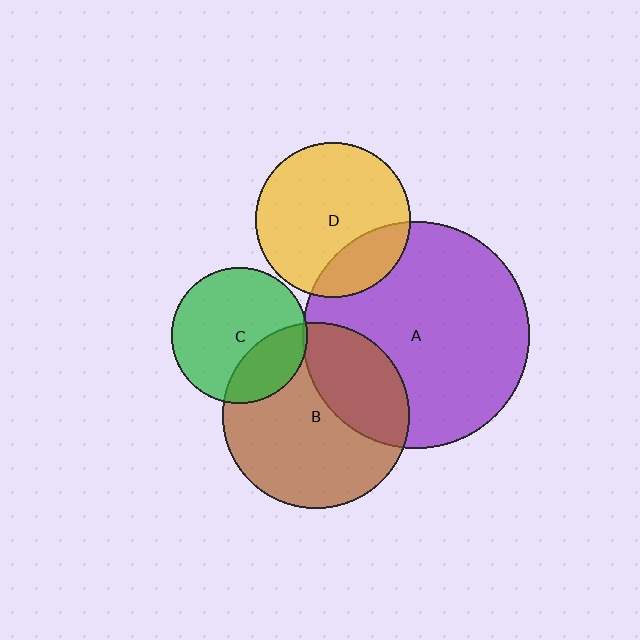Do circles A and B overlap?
Yes.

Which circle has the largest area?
Circle A (purple).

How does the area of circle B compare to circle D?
Approximately 1.5 times.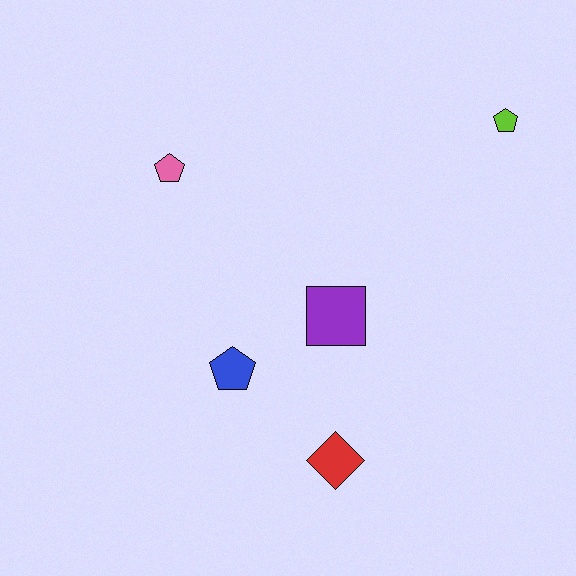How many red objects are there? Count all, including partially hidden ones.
There is 1 red object.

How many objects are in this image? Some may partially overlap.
There are 5 objects.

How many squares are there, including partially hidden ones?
There is 1 square.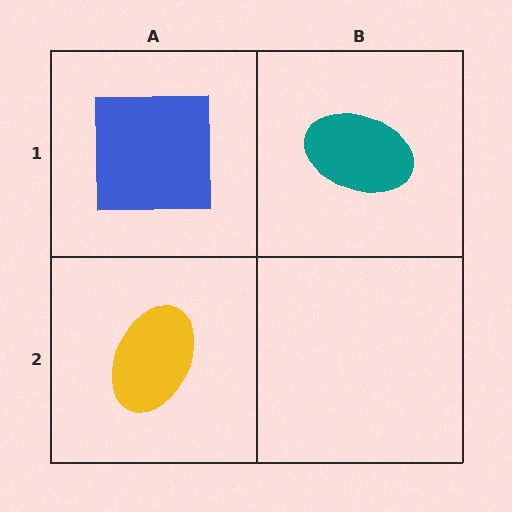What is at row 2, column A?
A yellow ellipse.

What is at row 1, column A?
A blue square.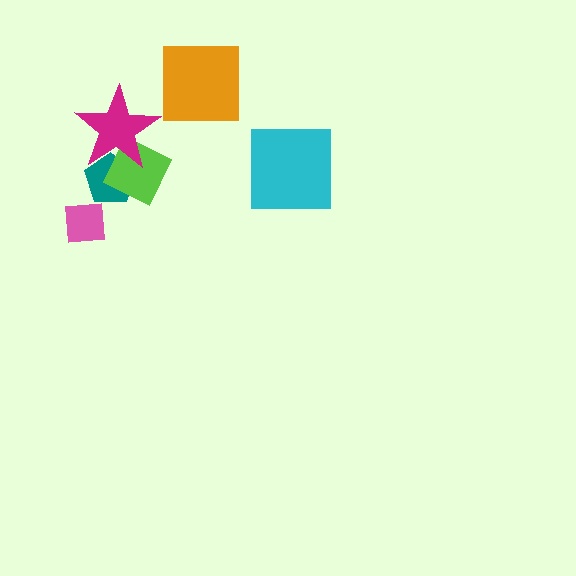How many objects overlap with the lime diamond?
2 objects overlap with the lime diamond.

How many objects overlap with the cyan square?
0 objects overlap with the cyan square.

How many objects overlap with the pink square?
0 objects overlap with the pink square.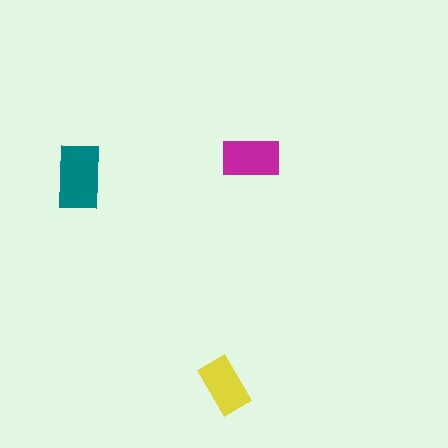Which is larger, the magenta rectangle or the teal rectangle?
The teal one.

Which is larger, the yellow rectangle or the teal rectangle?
The teal one.